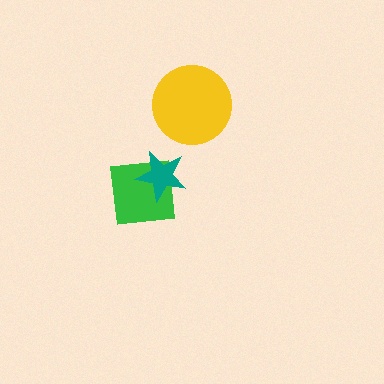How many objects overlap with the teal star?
1 object overlaps with the teal star.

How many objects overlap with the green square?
1 object overlaps with the green square.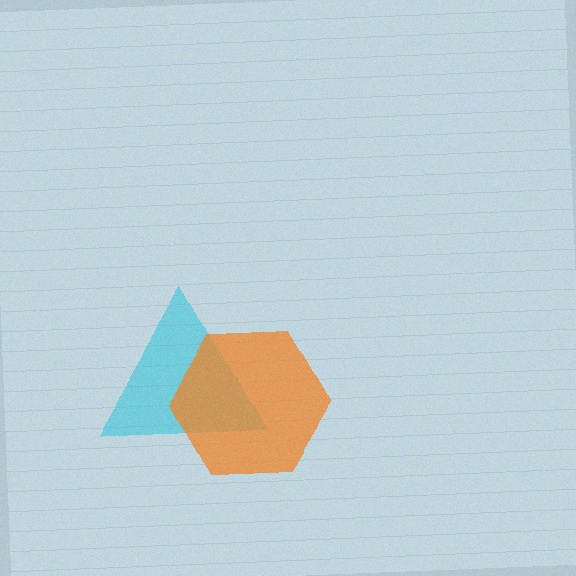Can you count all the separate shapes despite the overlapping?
Yes, there are 2 separate shapes.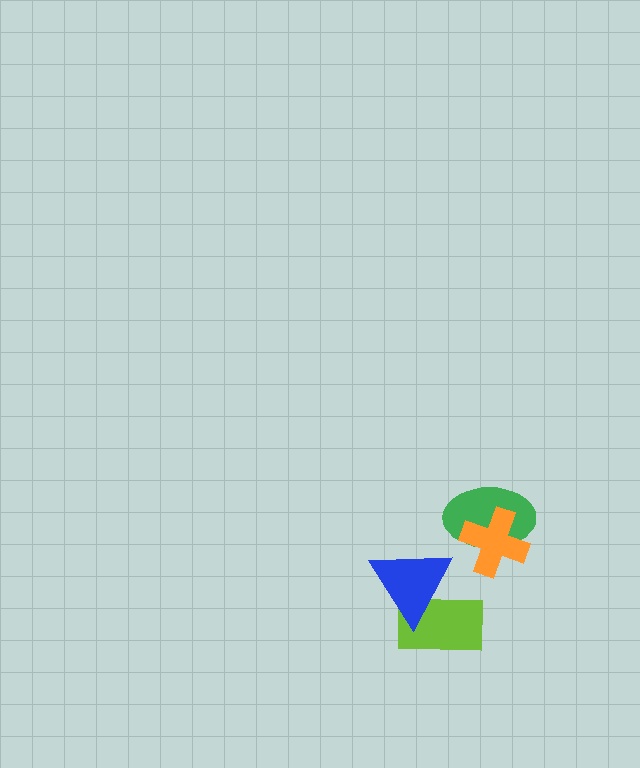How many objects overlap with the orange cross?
1 object overlaps with the orange cross.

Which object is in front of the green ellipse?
The orange cross is in front of the green ellipse.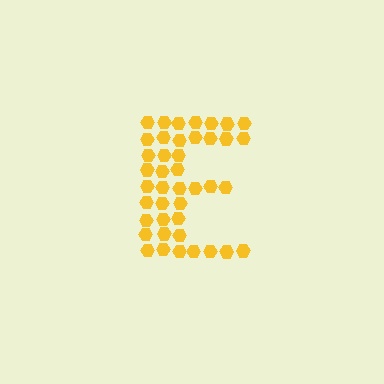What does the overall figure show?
The overall figure shows the letter E.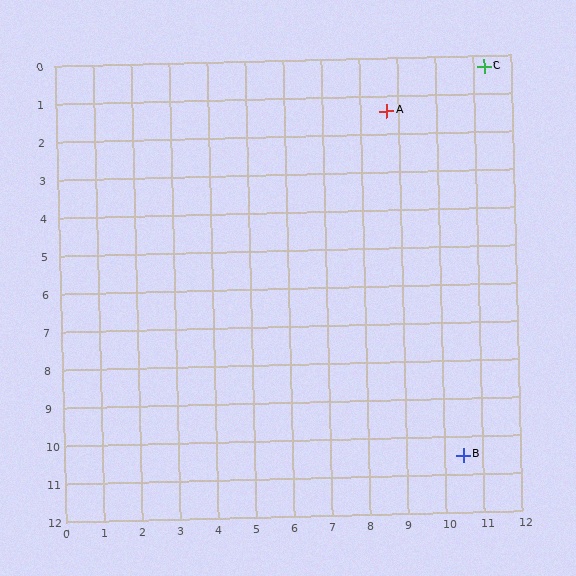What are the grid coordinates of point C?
Point C is at approximately (11.3, 0.3).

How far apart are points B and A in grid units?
Points B and A are about 9.3 grid units apart.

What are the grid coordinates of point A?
Point A is at approximately (8.7, 1.4).